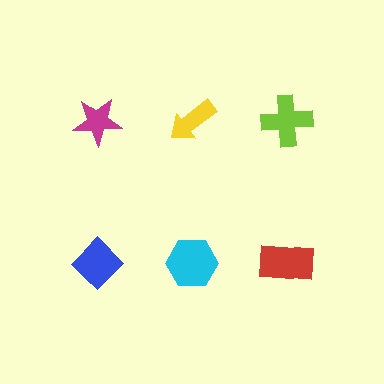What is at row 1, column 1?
A magenta star.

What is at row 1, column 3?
A lime cross.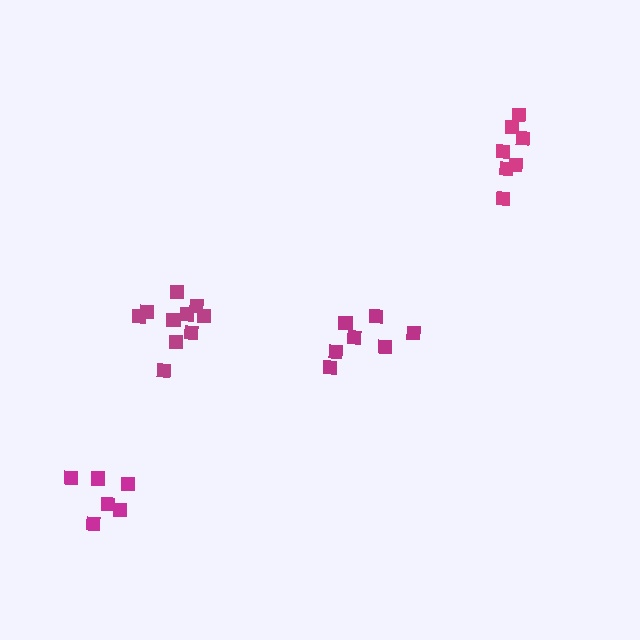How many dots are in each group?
Group 1: 7 dots, Group 2: 7 dots, Group 3: 6 dots, Group 4: 10 dots (30 total).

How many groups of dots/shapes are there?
There are 4 groups.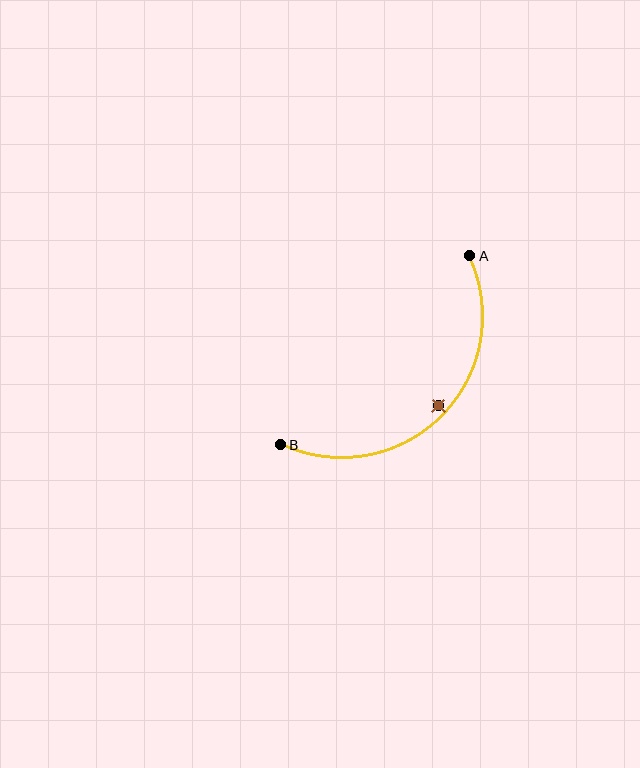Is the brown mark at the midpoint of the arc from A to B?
No — the brown mark does not lie on the arc at all. It sits slightly inside the curve.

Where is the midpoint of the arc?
The arc midpoint is the point on the curve farthest from the straight line joining A and B. It sits below and to the right of that line.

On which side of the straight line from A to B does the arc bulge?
The arc bulges below and to the right of the straight line connecting A and B.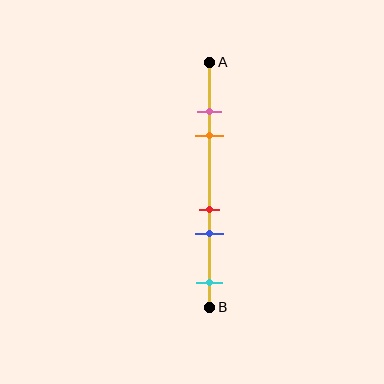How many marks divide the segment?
There are 5 marks dividing the segment.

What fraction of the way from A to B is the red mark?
The red mark is approximately 60% (0.6) of the way from A to B.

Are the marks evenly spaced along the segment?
No, the marks are not evenly spaced.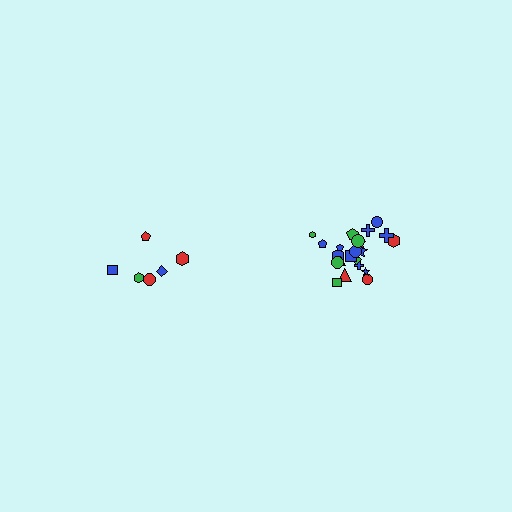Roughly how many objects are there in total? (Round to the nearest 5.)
Roughly 30 objects in total.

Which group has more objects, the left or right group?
The right group.